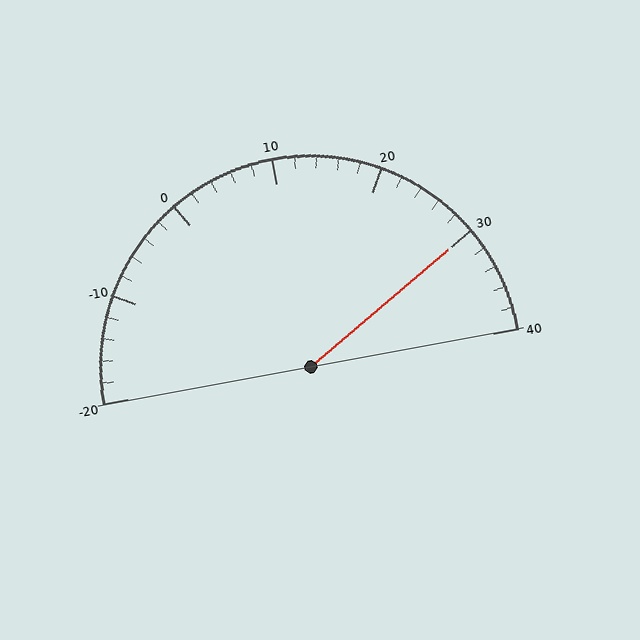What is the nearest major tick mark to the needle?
The nearest major tick mark is 30.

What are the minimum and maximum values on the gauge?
The gauge ranges from -20 to 40.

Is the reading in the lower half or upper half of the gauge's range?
The reading is in the upper half of the range (-20 to 40).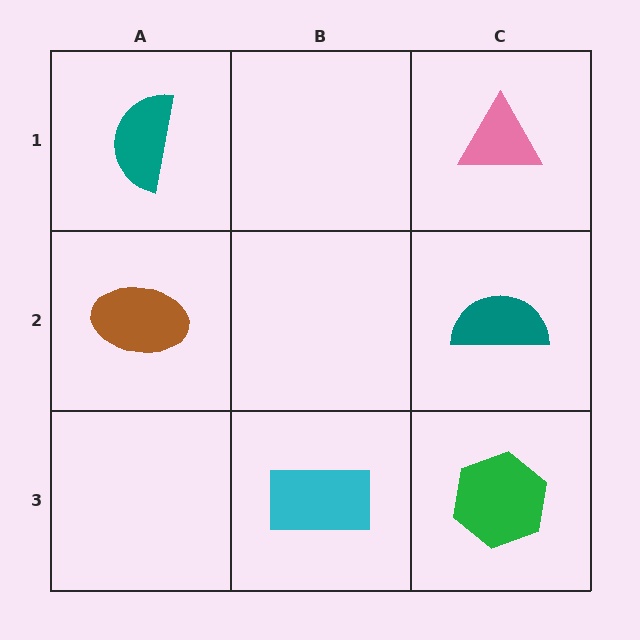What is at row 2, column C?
A teal semicircle.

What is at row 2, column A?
A brown ellipse.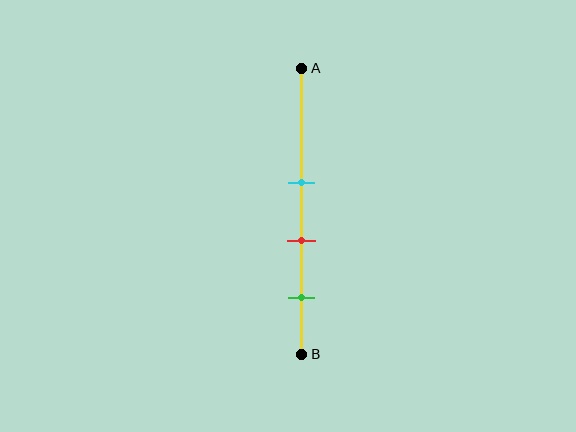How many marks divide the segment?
There are 3 marks dividing the segment.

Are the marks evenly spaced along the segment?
Yes, the marks are approximately evenly spaced.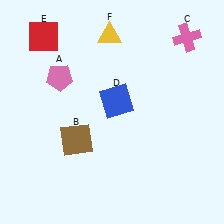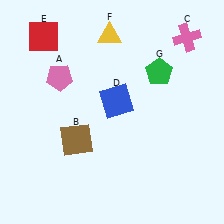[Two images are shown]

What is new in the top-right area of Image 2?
A green pentagon (G) was added in the top-right area of Image 2.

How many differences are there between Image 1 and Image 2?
There is 1 difference between the two images.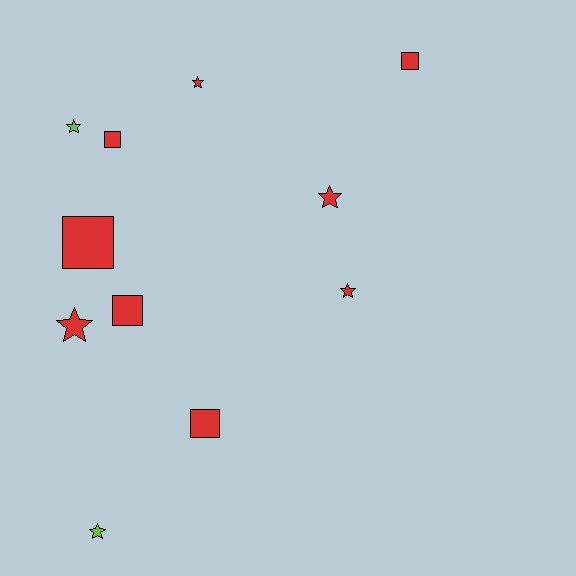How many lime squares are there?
There are no lime squares.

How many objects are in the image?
There are 11 objects.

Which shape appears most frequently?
Star, with 6 objects.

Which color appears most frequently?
Red, with 9 objects.